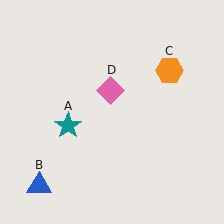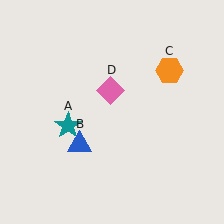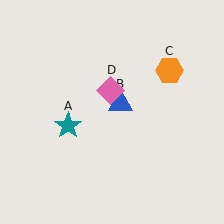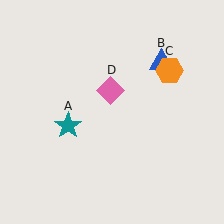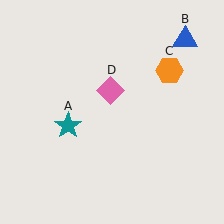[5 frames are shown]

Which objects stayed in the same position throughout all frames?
Teal star (object A) and orange hexagon (object C) and pink diamond (object D) remained stationary.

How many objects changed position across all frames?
1 object changed position: blue triangle (object B).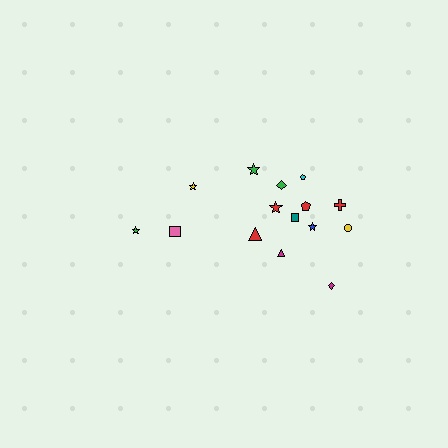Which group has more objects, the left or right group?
The right group.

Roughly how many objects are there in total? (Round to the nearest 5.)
Roughly 15 objects in total.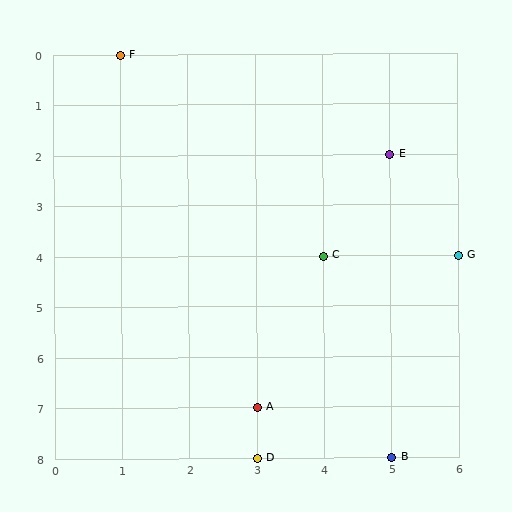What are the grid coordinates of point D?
Point D is at grid coordinates (3, 8).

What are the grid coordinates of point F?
Point F is at grid coordinates (1, 0).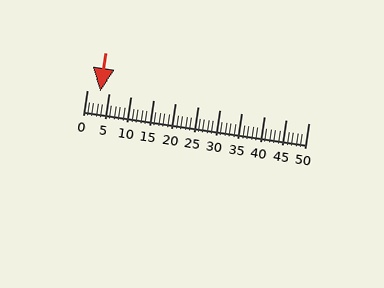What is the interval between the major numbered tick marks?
The major tick marks are spaced 5 units apart.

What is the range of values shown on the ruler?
The ruler shows values from 0 to 50.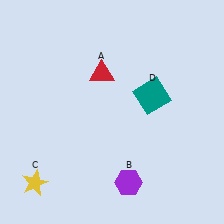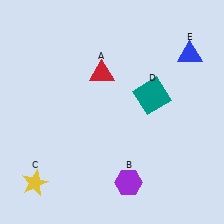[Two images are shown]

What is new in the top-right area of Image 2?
A blue triangle (E) was added in the top-right area of Image 2.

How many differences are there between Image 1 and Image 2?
There is 1 difference between the two images.